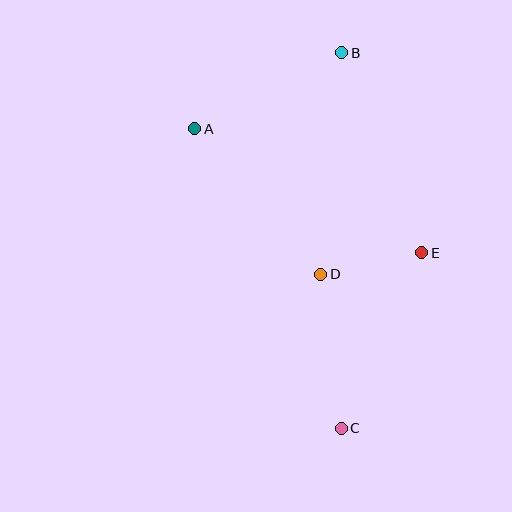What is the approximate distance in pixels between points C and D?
The distance between C and D is approximately 156 pixels.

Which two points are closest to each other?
Points D and E are closest to each other.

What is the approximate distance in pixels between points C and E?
The distance between C and E is approximately 193 pixels.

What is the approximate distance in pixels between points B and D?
The distance between B and D is approximately 223 pixels.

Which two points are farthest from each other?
Points B and C are farthest from each other.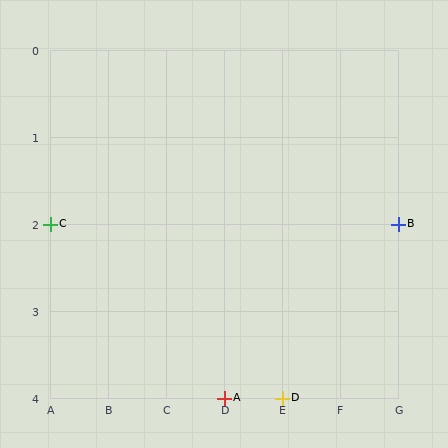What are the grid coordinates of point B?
Point B is at grid coordinates (G, 2).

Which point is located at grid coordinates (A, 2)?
Point C is at (A, 2).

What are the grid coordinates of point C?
Point C is at grid coordinates (A, 2).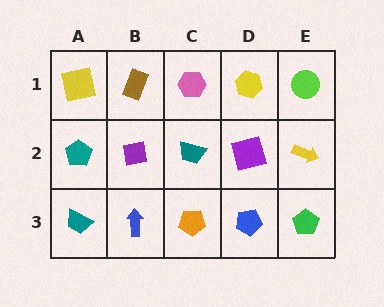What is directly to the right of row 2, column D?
A yellow arrow.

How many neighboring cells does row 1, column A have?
2.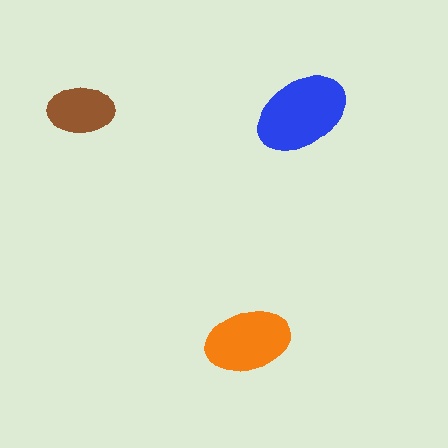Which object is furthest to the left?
The brown ellipse is leftmost.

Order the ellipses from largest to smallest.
the blue one, the orange one, the brown one.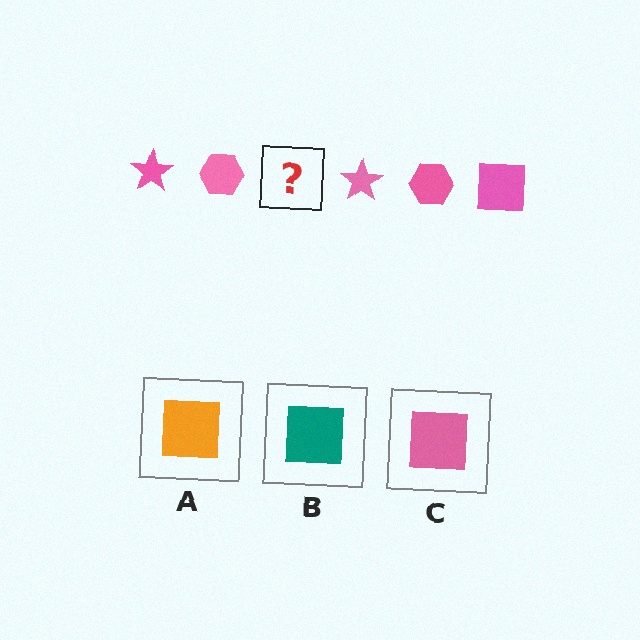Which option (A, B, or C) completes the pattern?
C.